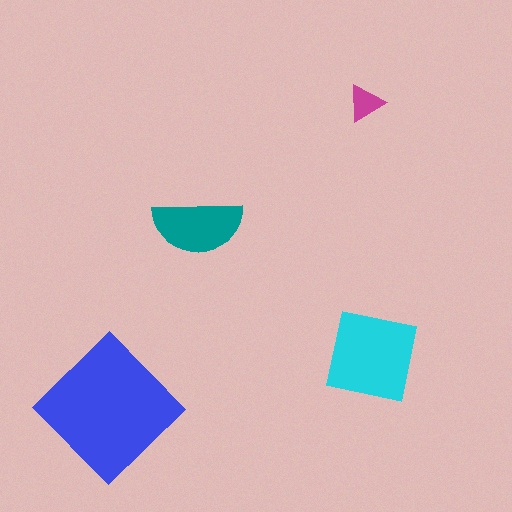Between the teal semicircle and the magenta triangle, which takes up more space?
The teal semicircle.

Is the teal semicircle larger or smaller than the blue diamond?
Smaller.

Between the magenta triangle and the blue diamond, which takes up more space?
The blue diamond.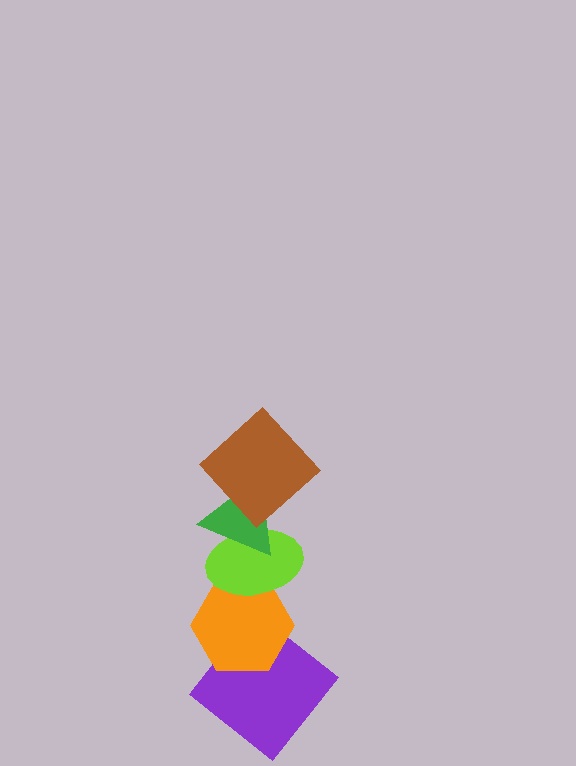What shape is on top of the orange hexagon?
The lime ellipse is on top of the orange hexagon.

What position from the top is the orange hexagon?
The orange hexagon is 4th from the top.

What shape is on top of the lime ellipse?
The green triangle is on top of the lime ellipse.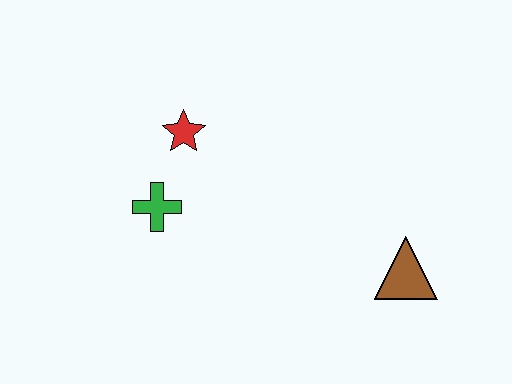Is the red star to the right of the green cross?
Yes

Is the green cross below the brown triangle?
No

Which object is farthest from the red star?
The brown triangle is farthest from the red star.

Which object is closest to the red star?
The green cross is closest to the red star.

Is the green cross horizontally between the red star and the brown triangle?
No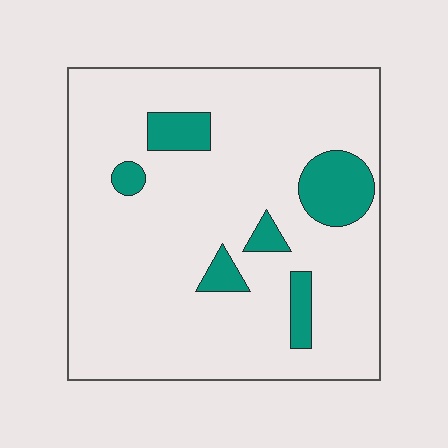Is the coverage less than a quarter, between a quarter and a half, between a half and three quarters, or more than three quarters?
Less than a quarter.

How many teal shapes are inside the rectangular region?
6.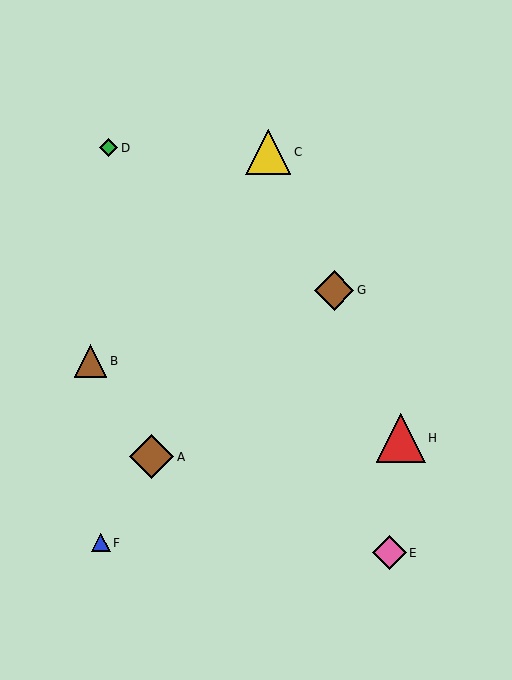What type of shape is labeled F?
Shape F is a blue triangle.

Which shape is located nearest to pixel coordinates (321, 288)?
The brown diamond (labeled G) at (334, 290) is nearest to that location.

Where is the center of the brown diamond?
The center of the brown diamond is at (152, 457).